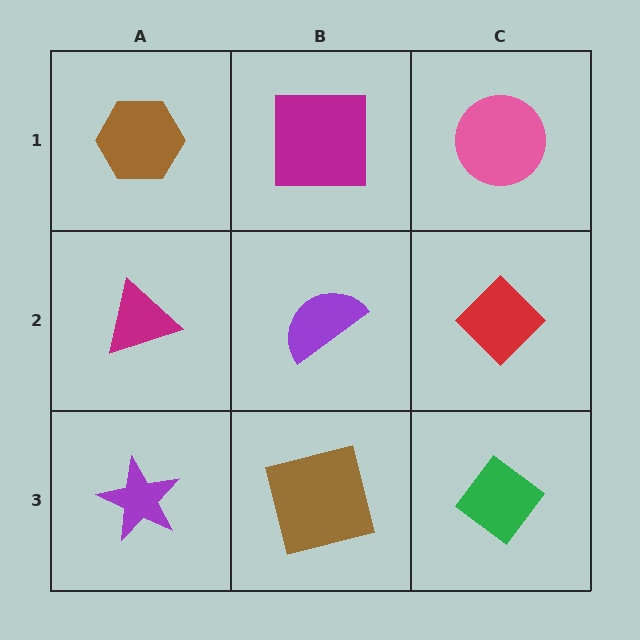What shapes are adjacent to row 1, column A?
A magenta triangle (row 2, column A), a magenta square (row 1, column B).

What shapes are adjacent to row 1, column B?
A purple semicircle (row 2, column B), a brown hexagon (row 1, column A), a pink circle (row 1, column C).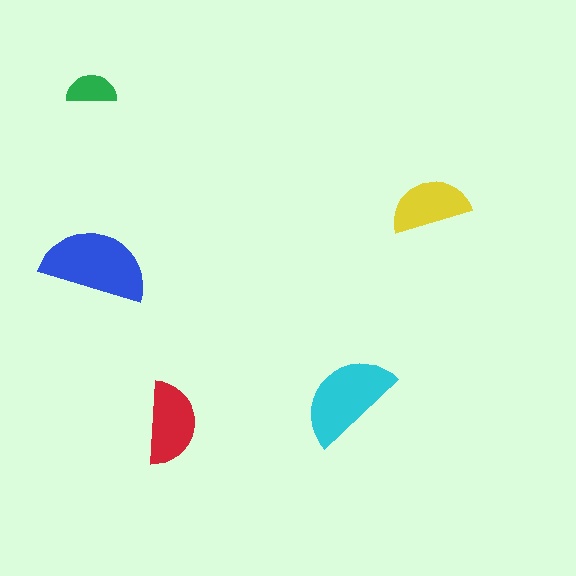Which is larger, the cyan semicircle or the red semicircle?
The cyan one.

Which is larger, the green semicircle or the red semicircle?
The red one.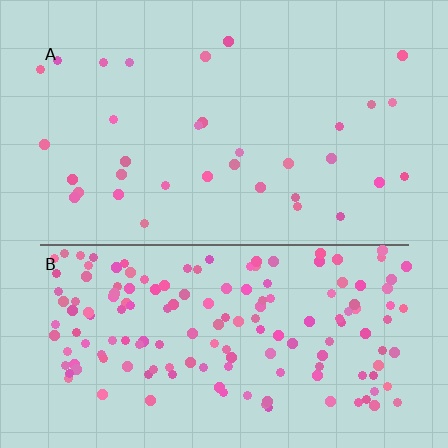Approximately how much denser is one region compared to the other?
Approximately 4.9× — region B over region A.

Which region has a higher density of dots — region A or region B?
B (the bottom).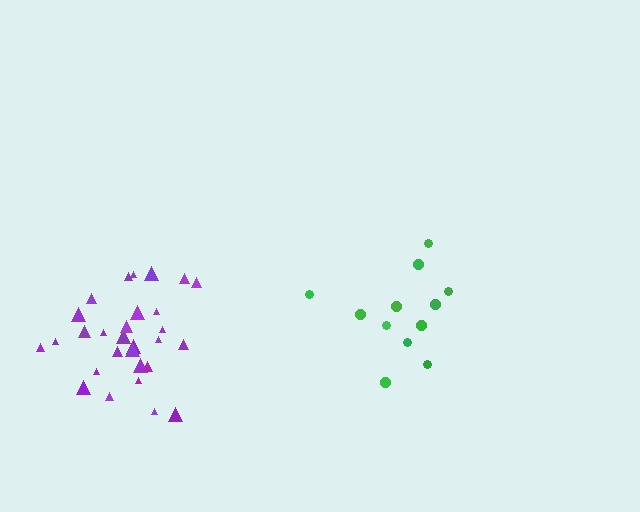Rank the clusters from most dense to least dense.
purple, green.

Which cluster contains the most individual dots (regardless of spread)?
Purple (29).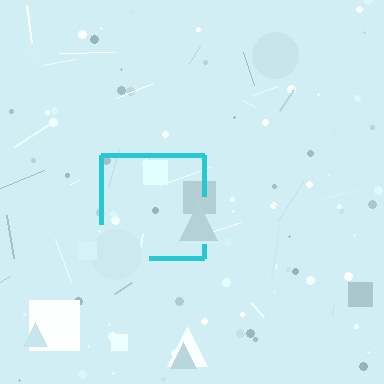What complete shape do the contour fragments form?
The contour fragments form a square.